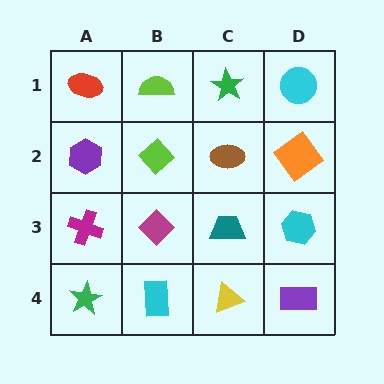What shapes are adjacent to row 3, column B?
A lime diamond (row 2, column B), a cyan rectangle (row 4, column B), a magenta cross (row 3, column A), a teal trapezoid (row 3, column C).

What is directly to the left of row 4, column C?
A cyan rectangle.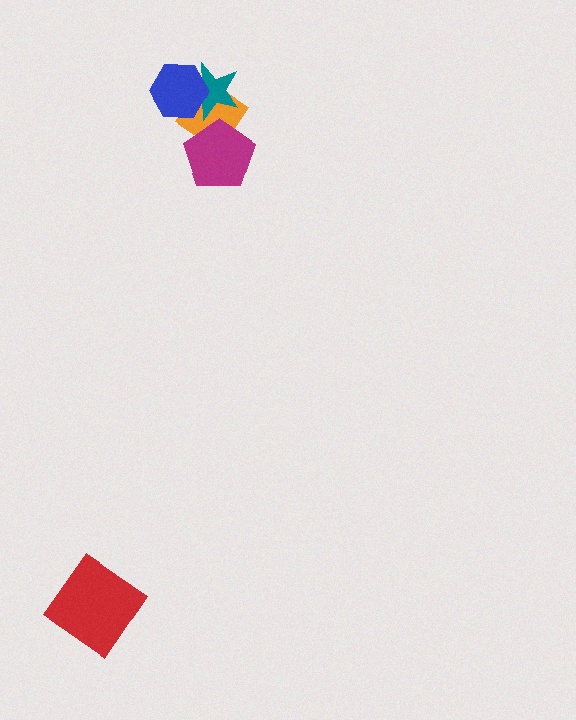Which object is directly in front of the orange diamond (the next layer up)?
The magenta pentagon is directly in front of the orange diamond.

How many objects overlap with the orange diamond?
3 objects overlap with the orange diamond.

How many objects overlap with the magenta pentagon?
1 object overlaps with the magenta pentagon.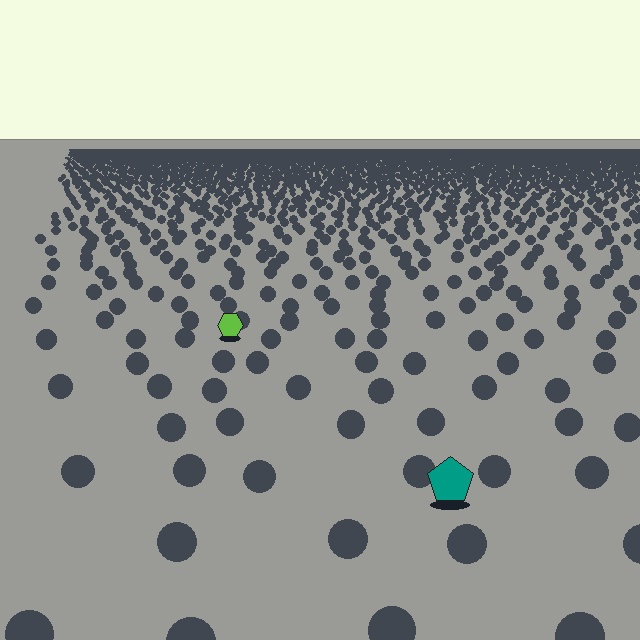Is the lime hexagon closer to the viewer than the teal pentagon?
No. The teal pentagon is closer — you can tell from the texture gradient: the ground texture is coarser near it.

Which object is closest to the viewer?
The teal pentagon is closest. The texture marks near it are larger and more spread out.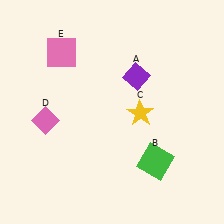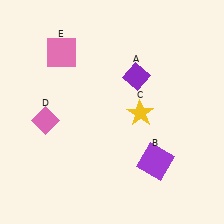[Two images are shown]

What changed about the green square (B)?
In Image 1, B is green. In Image 2, it changed to purple.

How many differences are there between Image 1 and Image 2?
There is 1 difference between the two images.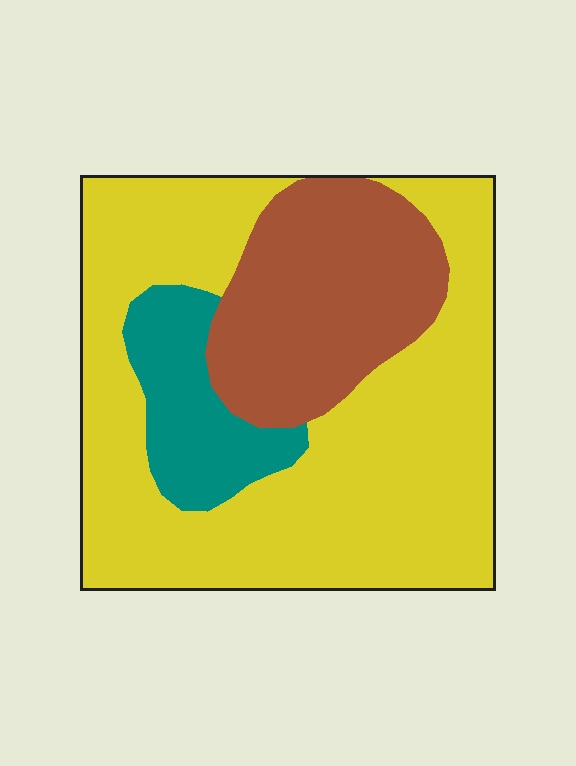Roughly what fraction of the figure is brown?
Brown covers roughly 25% of the figure.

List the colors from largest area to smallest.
From largest to smallest: yellow, brown, teal.